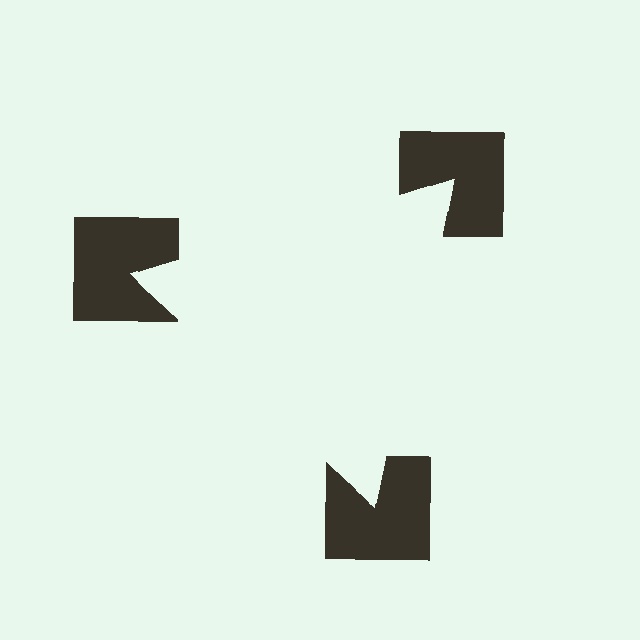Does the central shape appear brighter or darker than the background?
It typically appears slightly brighter than the background, even though no actual brightness change is drawn.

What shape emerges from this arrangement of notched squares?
An illusory triangle — its edges are inferred from the aligned wedge cuts in the notched squares, not physically drawn.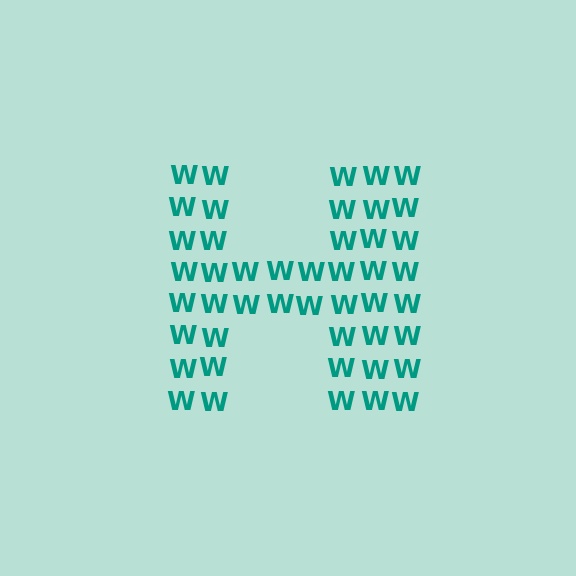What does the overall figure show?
The overall figure shows the letter H.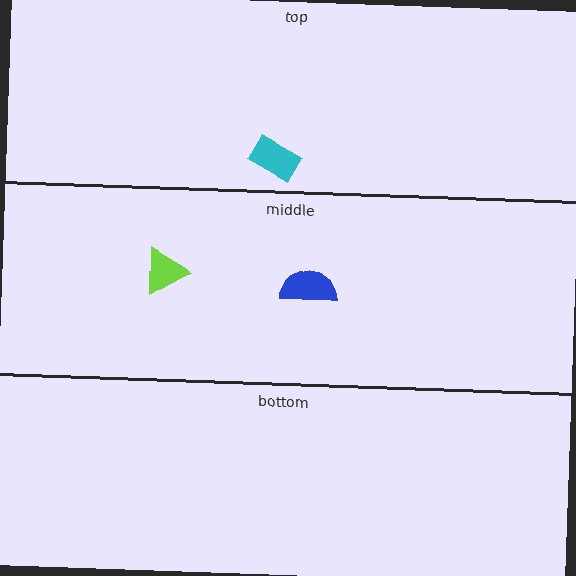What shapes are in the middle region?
The blue semicircle, the lime triangle.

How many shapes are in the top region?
1.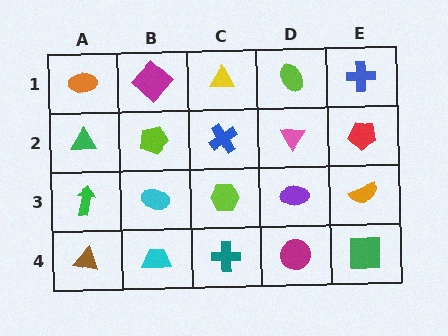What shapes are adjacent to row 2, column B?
A magenta diamond (row 1, column B), a cyan ellipse (row 3, column B), a green triangle (row 2, column A), a blue cross (row 2, column C).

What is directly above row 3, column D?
A pink triangle.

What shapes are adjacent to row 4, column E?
An orange semicircle (row 3, column E), a magenta circle (row 4, column D).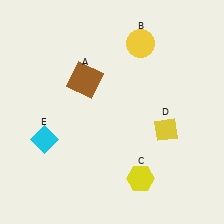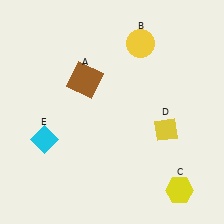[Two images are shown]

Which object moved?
The yellow hexagon (C) moved right.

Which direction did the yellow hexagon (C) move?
The yellow hexagon (C) moved right.